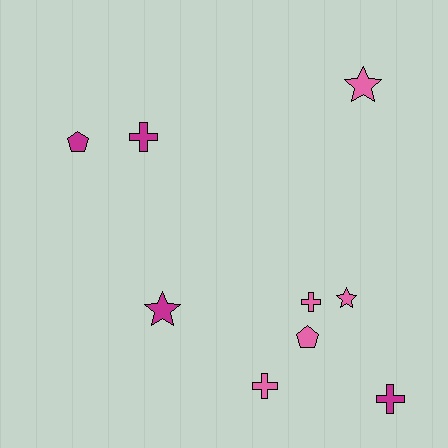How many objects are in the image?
There are 9 objects.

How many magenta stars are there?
There is 1 magenta star.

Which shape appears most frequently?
Cross, with 4 objects.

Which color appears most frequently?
Pink, with 5 objects.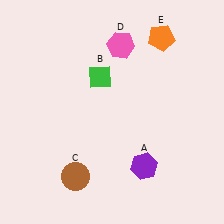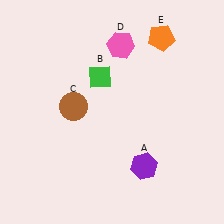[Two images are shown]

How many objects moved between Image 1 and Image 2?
1 object moved between the two images.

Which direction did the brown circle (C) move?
The brown circle (C) moved up.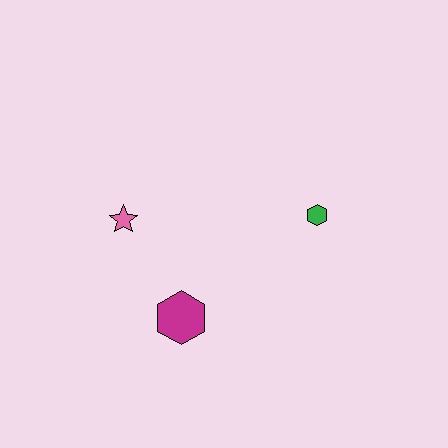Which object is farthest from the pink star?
The green hexagon is farthest from the pink star.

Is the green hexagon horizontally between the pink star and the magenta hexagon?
No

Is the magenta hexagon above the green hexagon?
No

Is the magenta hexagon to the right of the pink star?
Yes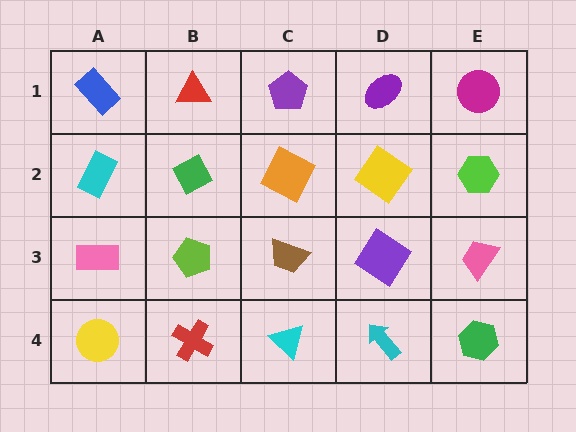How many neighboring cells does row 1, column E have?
2.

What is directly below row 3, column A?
A yellow circle.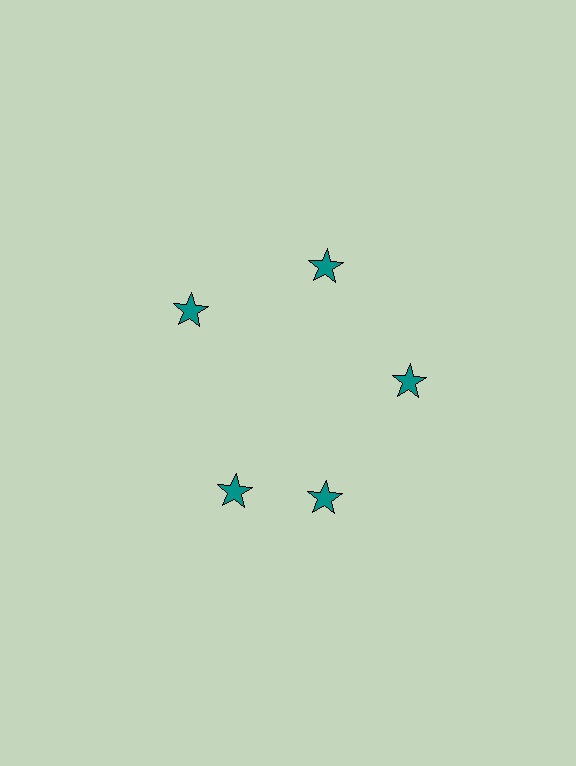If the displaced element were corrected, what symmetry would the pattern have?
It would have 5-fold rotational symmetry — the pattern would map onto itself every 72 degrees.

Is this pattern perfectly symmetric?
No. The 5 teal stars are arranged in a ring, but one element near the 8 o'clock position is rotated out of alignment along the ring, breaking the 5-fold rotational symmetry.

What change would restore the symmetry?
The symmetry would be restored by rotating it back into even spacing with its neighbors so that all 5 stars sit at equal angles and equal distance from the center.